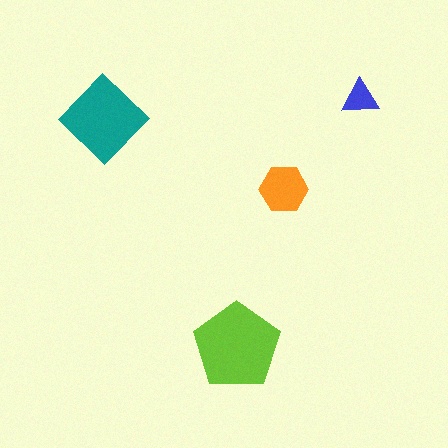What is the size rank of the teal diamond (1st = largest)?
2nd.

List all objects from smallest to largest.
The blue triangle, the orange hexagon, the teal diamond, the lime pentagon.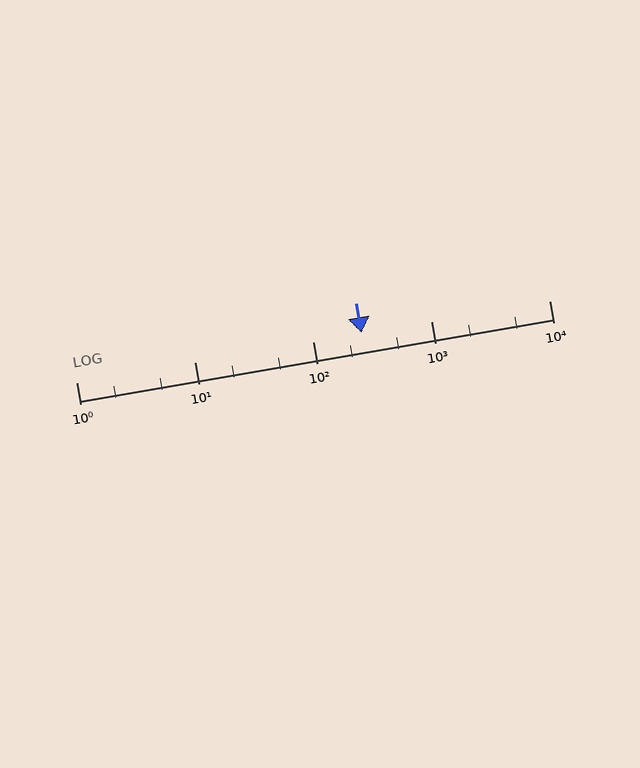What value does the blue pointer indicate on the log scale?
The pointer indicates approximately 260.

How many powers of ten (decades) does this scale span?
The scale spans 4 decades, from 1 to 10000.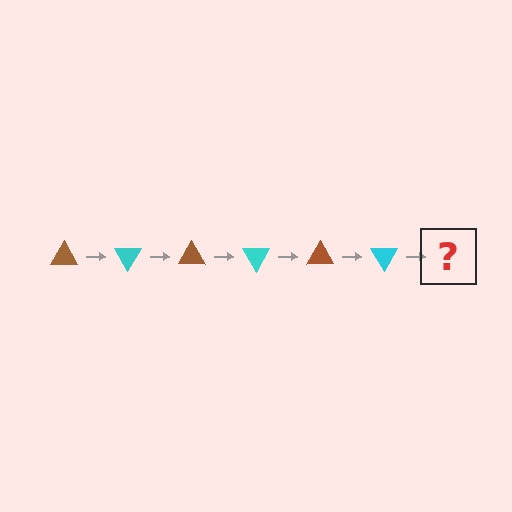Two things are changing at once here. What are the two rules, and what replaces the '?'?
The two rules are that it rotates 60 degrees each step and the color cycles through brown and cyan. The '?' should be a brown triangle, rotated 360 degrees from the start.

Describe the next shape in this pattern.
It should be a brown triangle, rotated 360 degrees from the start.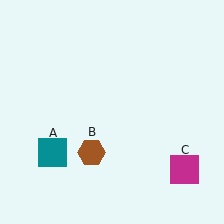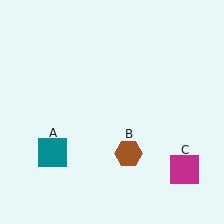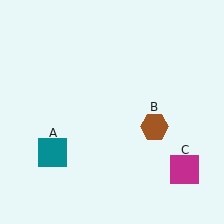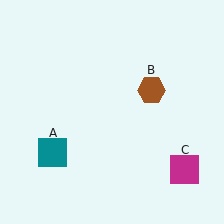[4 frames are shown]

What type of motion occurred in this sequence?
The brown hexagon (object B) rotated counterclockwise around the center of the scene.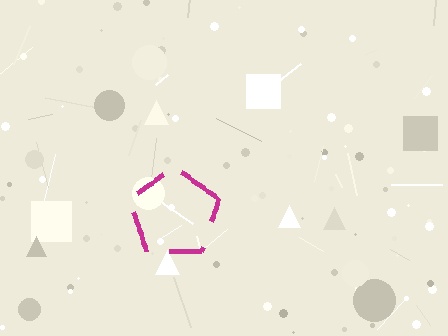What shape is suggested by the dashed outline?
The dashed outline suggests a pentagon.